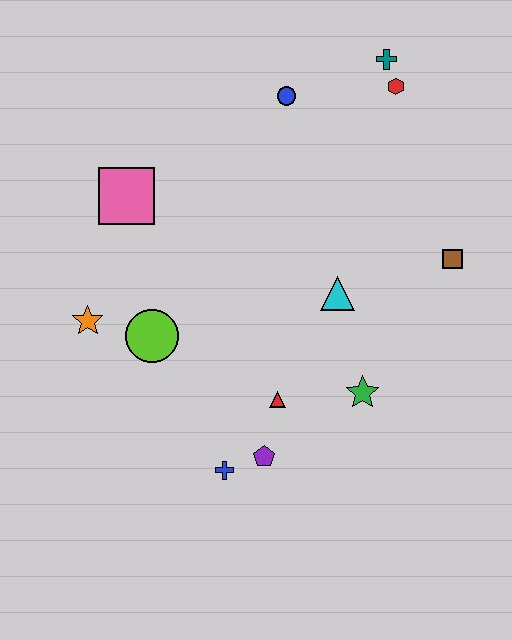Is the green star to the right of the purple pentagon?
Yes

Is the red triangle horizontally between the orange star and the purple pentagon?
No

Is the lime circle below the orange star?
Yes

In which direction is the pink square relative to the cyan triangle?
The pink square is to the left of the cyan triangle.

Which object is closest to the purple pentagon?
The blue cross is closest to the purple pentagon.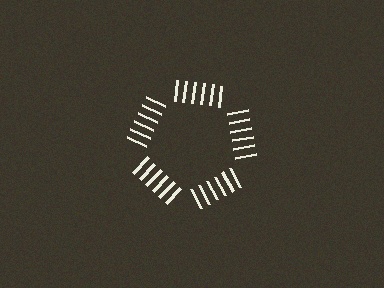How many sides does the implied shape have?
5 sides — the line-ends trace a pentagon.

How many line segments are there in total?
30 — 6 along each of the 5 edges.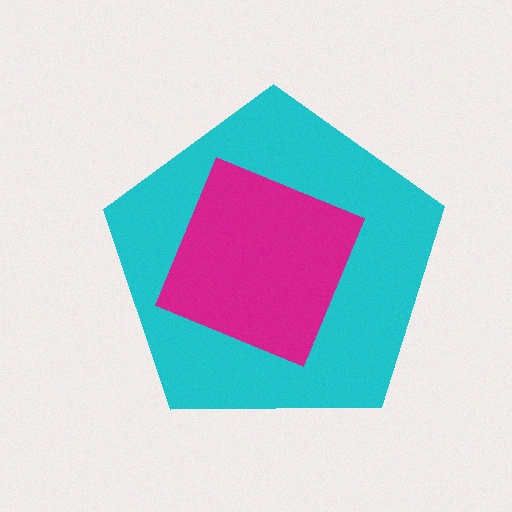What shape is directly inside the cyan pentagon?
The magenta diamond.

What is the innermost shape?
The magenta diamond.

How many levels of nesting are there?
2.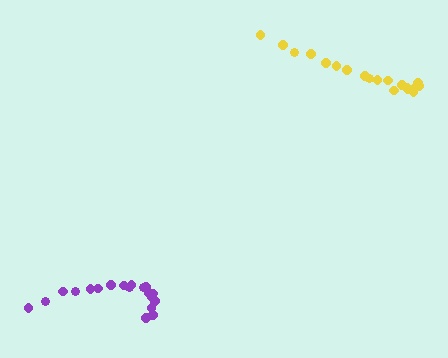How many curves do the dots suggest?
There are 2 distinct paths.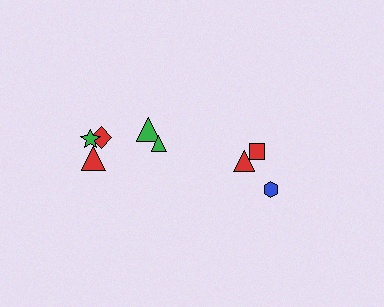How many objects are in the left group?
There are 5 objects.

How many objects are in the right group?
There are 3 objects.